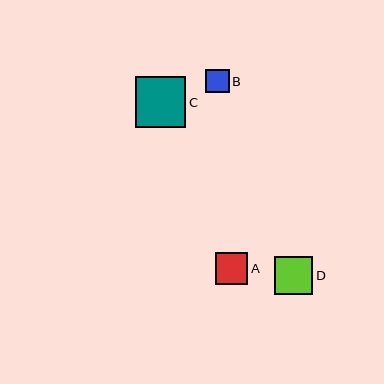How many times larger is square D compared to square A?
Square D is approximately 1.2 times the size of square A.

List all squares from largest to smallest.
From largest to smallest: C, D, A, B.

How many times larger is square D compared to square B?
Square D is approximately 1.6 times the size of square B.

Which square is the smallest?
Square B is the smallest with a size of approximately 24 pixels.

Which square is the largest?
Square C is the largest with a size of approximately 50 pixels.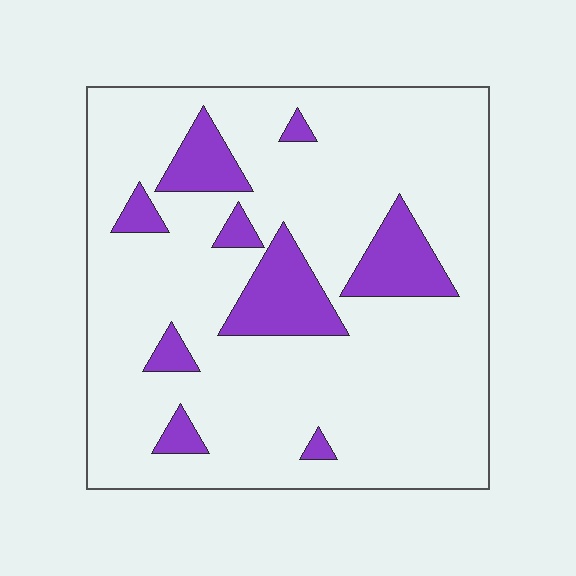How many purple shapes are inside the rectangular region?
9.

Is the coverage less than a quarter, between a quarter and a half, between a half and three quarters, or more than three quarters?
Less than a quarter.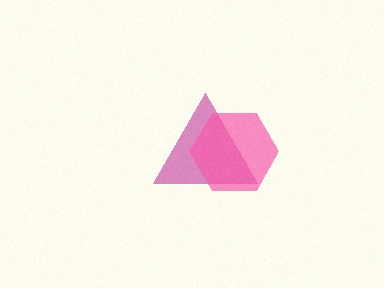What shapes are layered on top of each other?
The layered shapes are: a magenta triangle, a pink hexagon.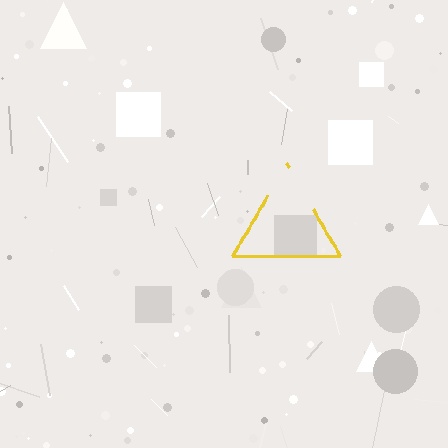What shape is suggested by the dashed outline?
The dashed outline suggests a triangle.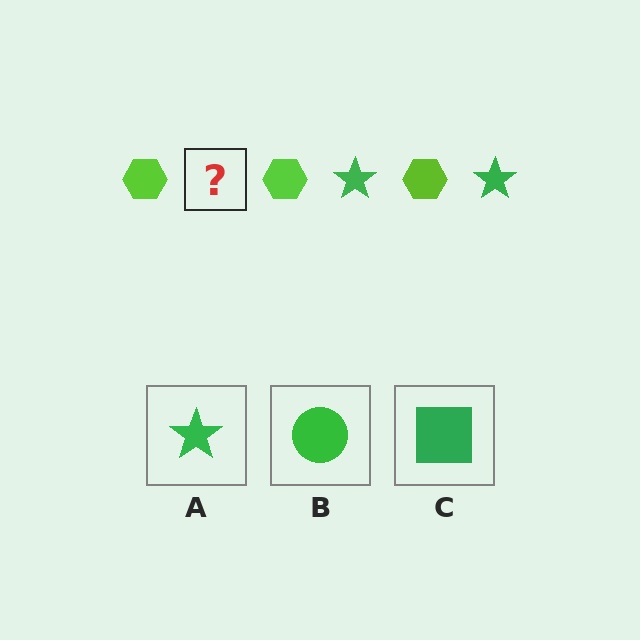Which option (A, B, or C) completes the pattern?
A.